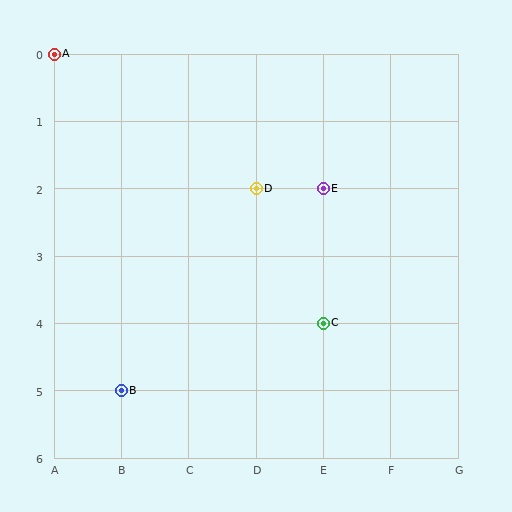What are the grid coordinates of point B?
Point B is at grid coordinates (B, 5).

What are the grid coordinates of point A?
Point A is at grid coordinates (A, 0).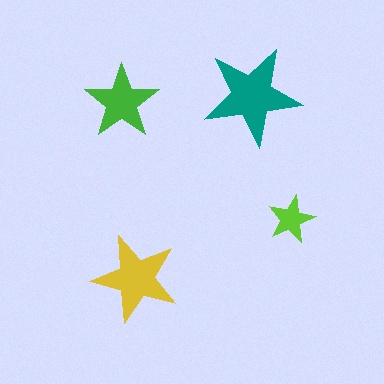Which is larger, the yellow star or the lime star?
The yellow one.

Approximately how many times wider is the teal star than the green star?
About 1.5 times wider.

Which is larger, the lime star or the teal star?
The teal one.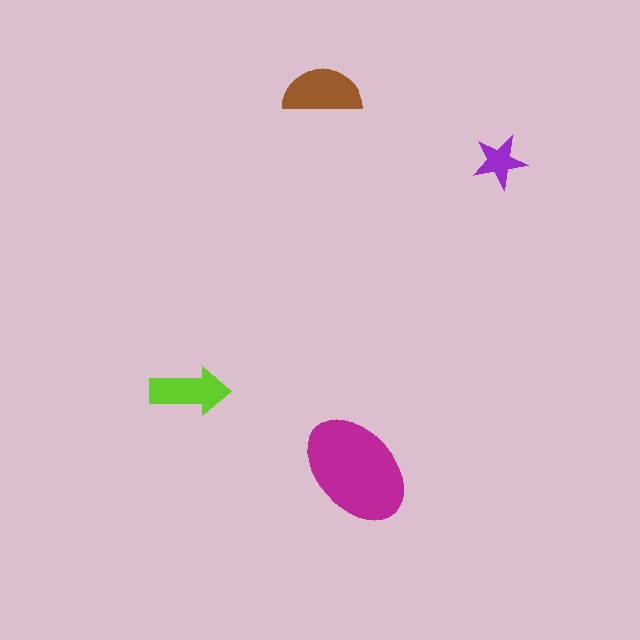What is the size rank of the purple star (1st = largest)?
4th.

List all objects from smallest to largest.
The purple star, the lime arrow, the brown semicircle, the magenta ellipse.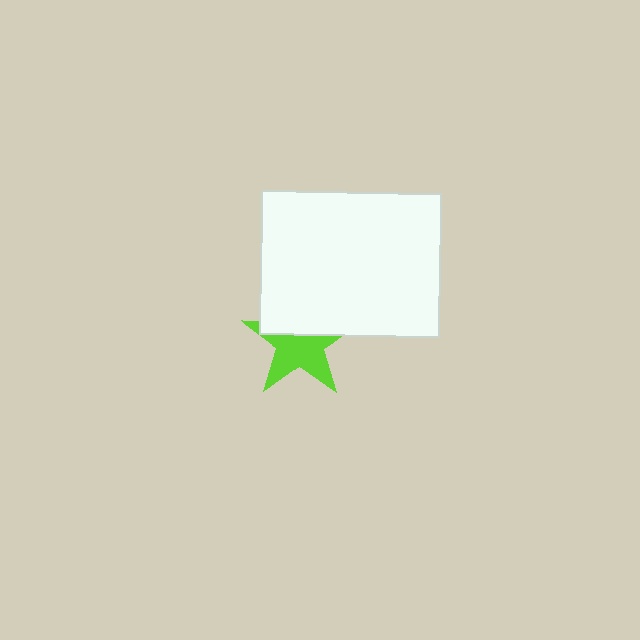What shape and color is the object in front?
The object in front is a white rectangle.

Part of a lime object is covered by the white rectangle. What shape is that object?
It is a star.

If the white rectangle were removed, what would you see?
You would see the complete lime star.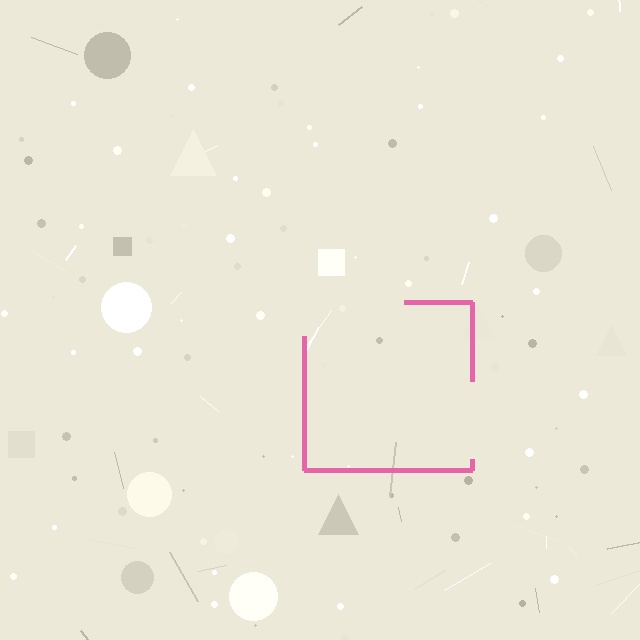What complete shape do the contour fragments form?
The contour fragments form a square.